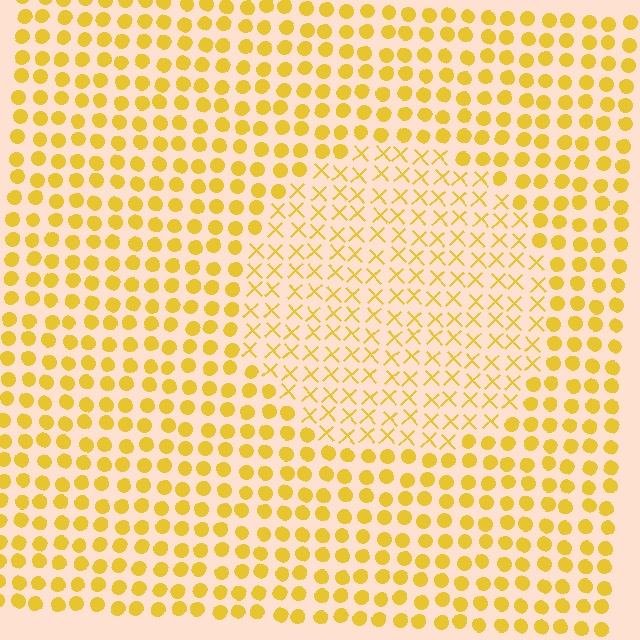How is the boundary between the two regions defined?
The boundary is defined by a change in element shape: X marks inside vs. circles outside. All elements share the same color and spacing.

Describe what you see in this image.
The image is filled with small yellow elements arranged in a uniform grid. A circle-shaped region contains X marks, while the surrounding area contains circles. The boundary is defined purely by the change in element shape.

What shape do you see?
I see a circle.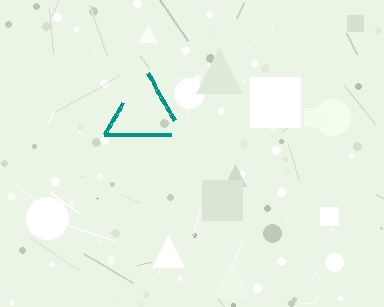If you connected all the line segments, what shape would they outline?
They would outline a triangle.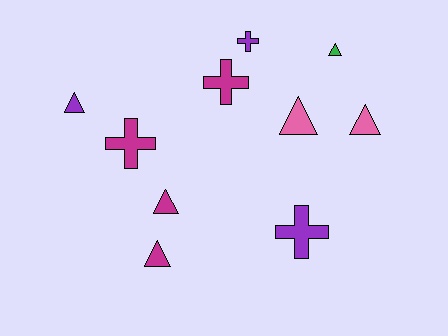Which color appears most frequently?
Magenta, with 4 objects.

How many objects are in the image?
There are 10 objects.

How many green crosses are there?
There are no green crosses.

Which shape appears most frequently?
Triangle, with 6 objects.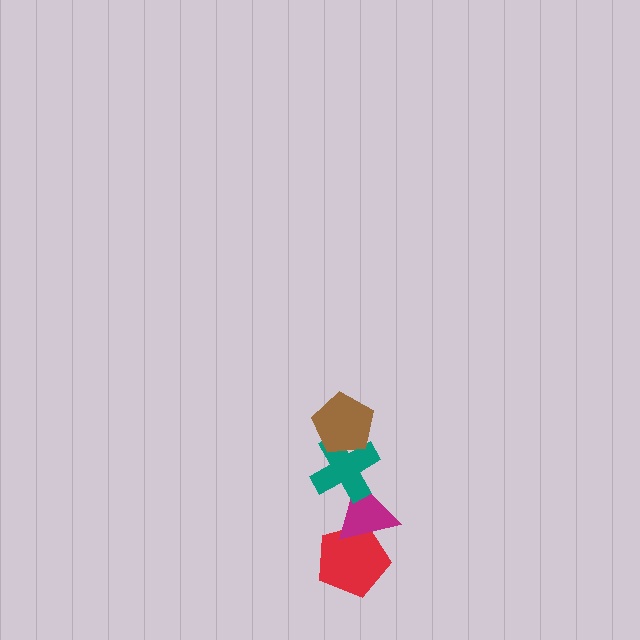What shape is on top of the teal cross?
The brown pentagon is on top of the teal cross.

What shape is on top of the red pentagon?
The magenta triangle is on top of the red pentagon.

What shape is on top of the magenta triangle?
The teal cross is on top of the magenta triangle.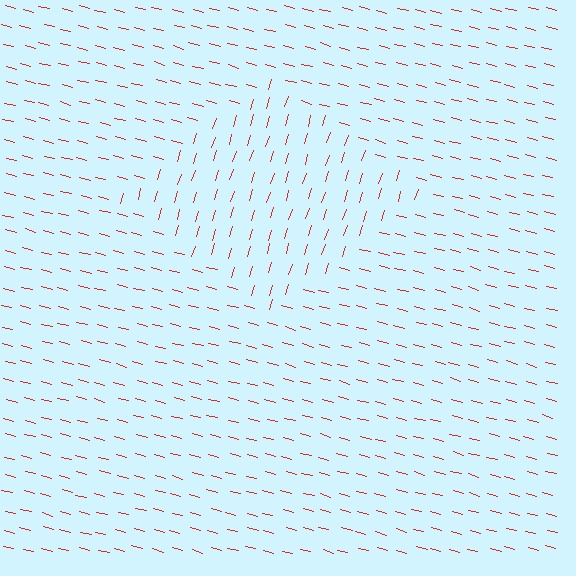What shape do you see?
I see a diamond.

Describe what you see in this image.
The image is filled with small red line segments. A diamond region in the image has lines oriented differently from the surrounding lines, creating a visible texture boundary.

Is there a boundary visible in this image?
Yes, there is a texture boundary formed by a change in line orientation.